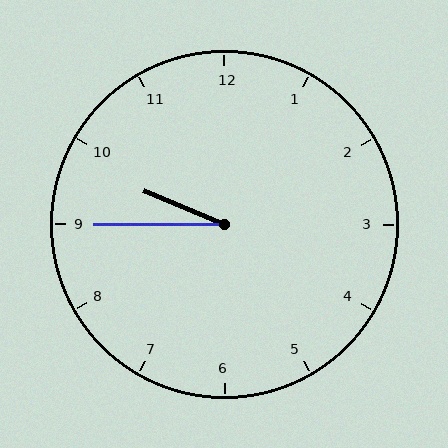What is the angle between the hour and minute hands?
Approximately 22 degrees.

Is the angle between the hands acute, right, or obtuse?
It is acute.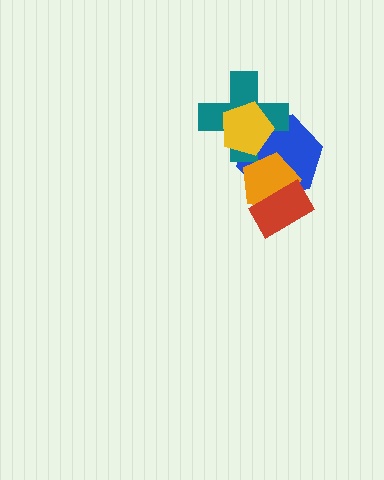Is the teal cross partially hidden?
Yes, it is partially covered by another shape.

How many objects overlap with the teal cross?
2 objects overlap with the teal cross.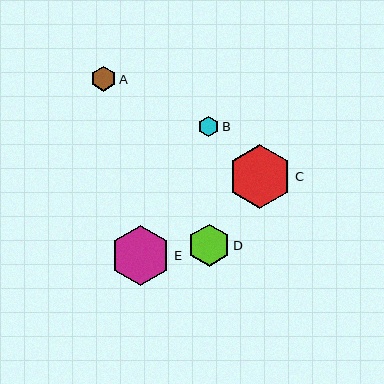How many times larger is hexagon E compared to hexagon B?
Hexagon E is approximately 3.0 times the size of hexagon B.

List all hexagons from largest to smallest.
From largest to smallest: C, E, D, A, B.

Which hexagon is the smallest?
Hexagon B is the smallest with a size of approximately 20 pixels.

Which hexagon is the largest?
Hexagon C is the largest with a size of approximately 64 pixels.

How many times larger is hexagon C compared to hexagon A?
Hexagon C is approximately 2.5 times the size of hexagon A.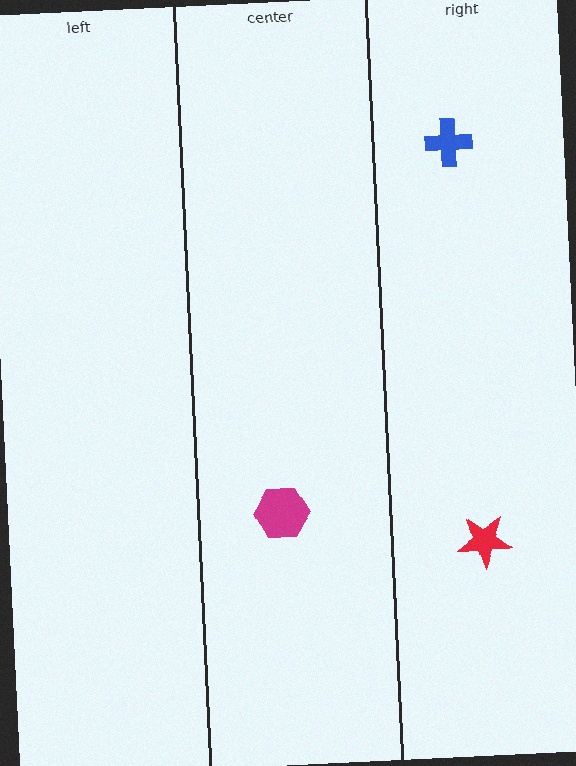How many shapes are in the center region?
1.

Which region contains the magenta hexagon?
The center region.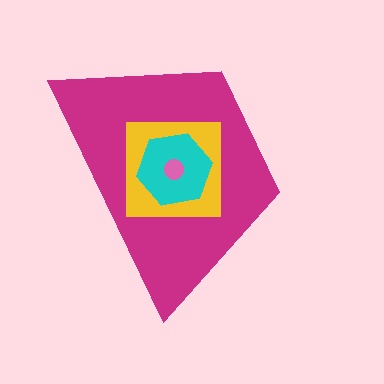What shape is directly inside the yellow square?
The cyan hexagon.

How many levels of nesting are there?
4.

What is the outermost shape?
The magenta trapezoid.